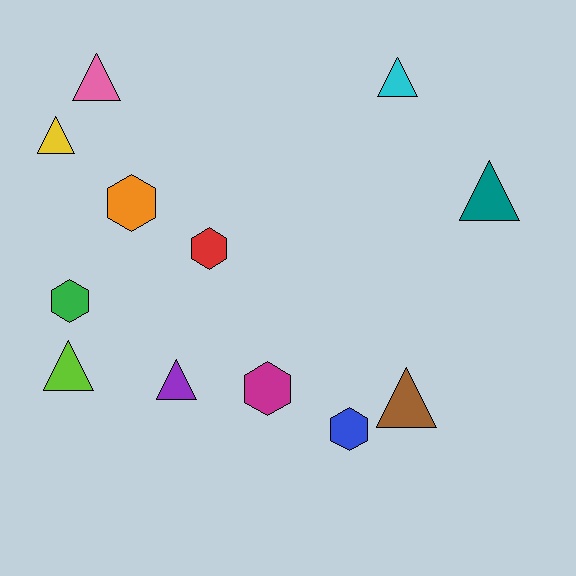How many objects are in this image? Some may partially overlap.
There are 12 objects.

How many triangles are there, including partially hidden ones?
There are 7 triangles.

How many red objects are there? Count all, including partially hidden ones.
There is 1 red object.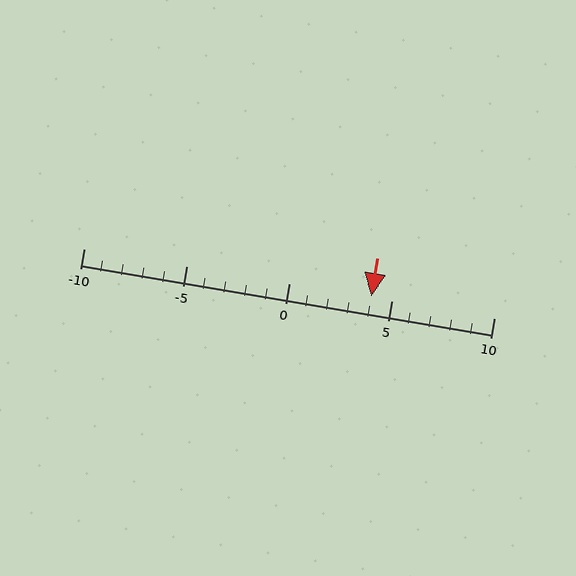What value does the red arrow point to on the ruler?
The red arrow points to approximately 4.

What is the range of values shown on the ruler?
The ruler shows values from -10 to 10.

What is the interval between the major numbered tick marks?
The major tick marks are spaced 5 units apart.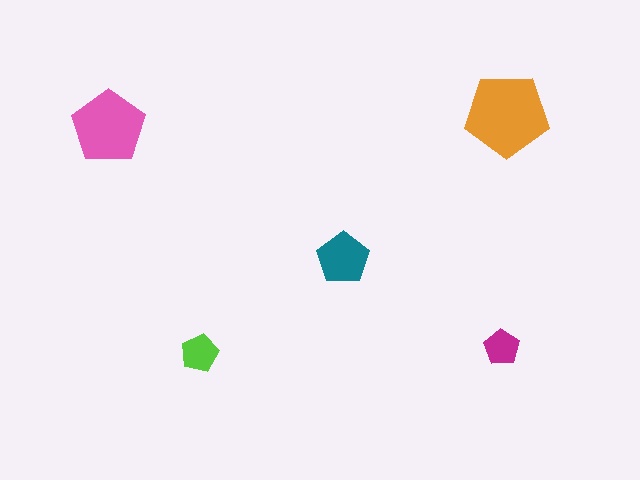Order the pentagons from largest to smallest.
the orange one, the pink one, the teal one, the lime one, the magenta one.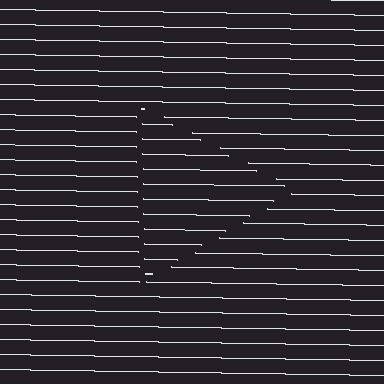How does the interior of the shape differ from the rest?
The interior of the shape contains the same grating, shifted by half a period — the contour is defined by the phase discontinuity where line-ends from the inner and outer gratings abut.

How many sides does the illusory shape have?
3 sides — the line-ends trace a triangle.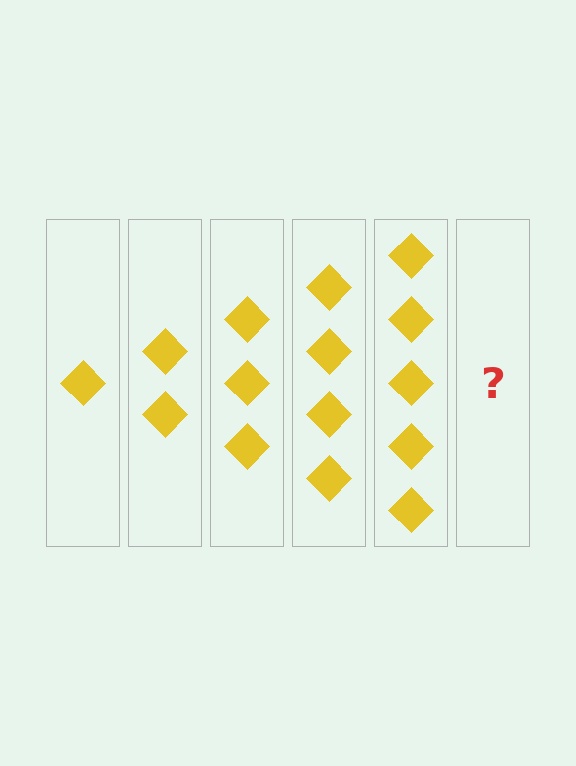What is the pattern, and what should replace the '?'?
The pattern is that each step adds one more diamond. The '?' should be 6 diamonds.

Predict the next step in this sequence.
The next step is 6 diamonds.